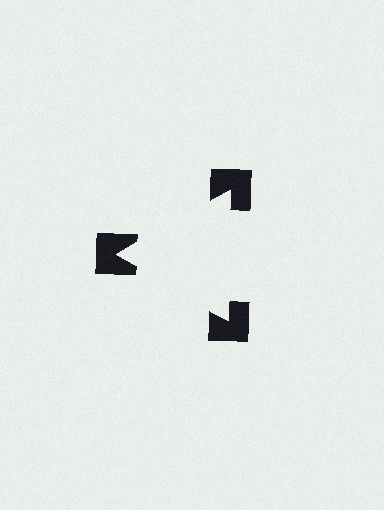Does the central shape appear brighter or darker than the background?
It typically appears slightly brighter than the background, even though no actual brightness change is drawn.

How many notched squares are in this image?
There are 3 — one at each vertex of the illusory triangle.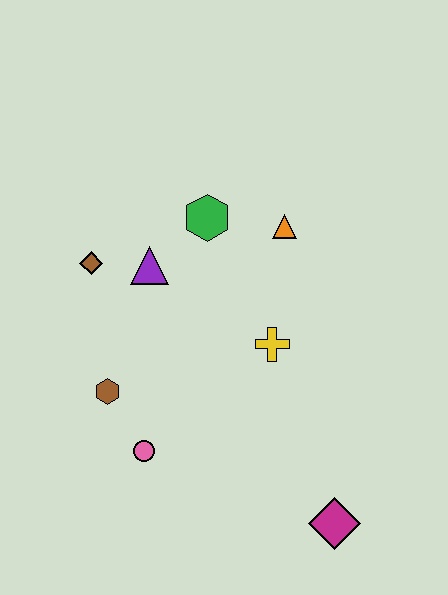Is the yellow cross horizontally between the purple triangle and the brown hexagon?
No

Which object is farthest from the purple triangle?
The magenta diamond is farthest from the purple triangle.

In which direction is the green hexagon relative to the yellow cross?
The green hexagon is above the yellow cross.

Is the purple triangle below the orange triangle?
Yes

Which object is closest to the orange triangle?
The green hexagon is closest to the orange triangle.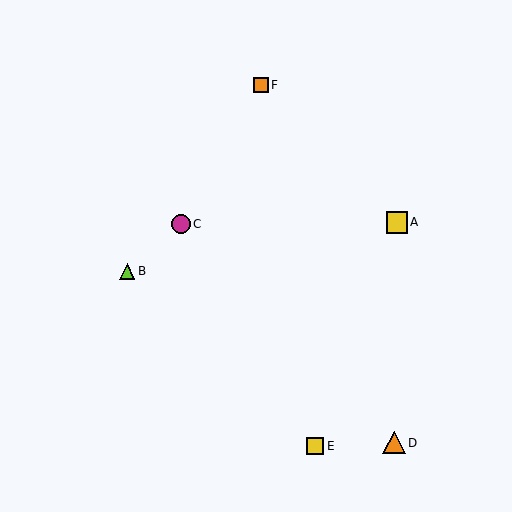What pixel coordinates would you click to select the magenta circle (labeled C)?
Click at (181, 224) to select the magenta circle C.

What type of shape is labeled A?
Shape A is a yellow square.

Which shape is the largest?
The orange triangle (labeled D) is the largest.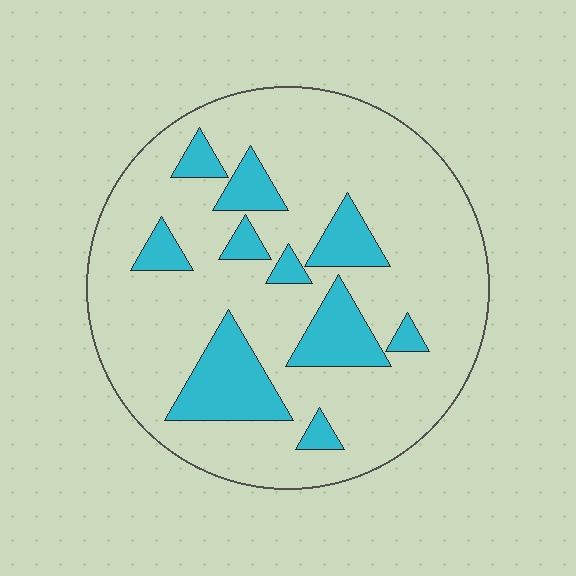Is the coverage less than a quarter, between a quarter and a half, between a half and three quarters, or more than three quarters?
Less than a quarter.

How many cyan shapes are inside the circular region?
10.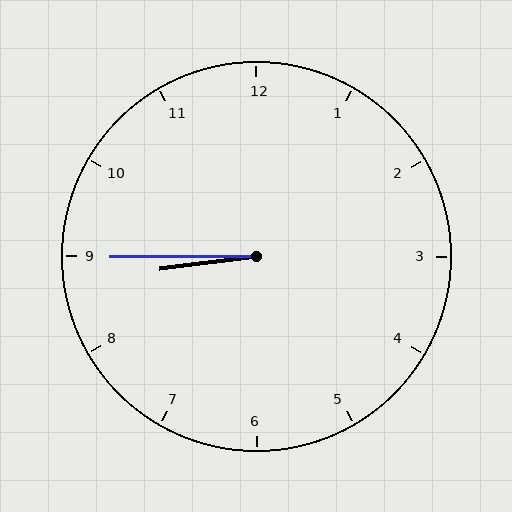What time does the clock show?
8:45.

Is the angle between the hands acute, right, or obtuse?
It is acute.